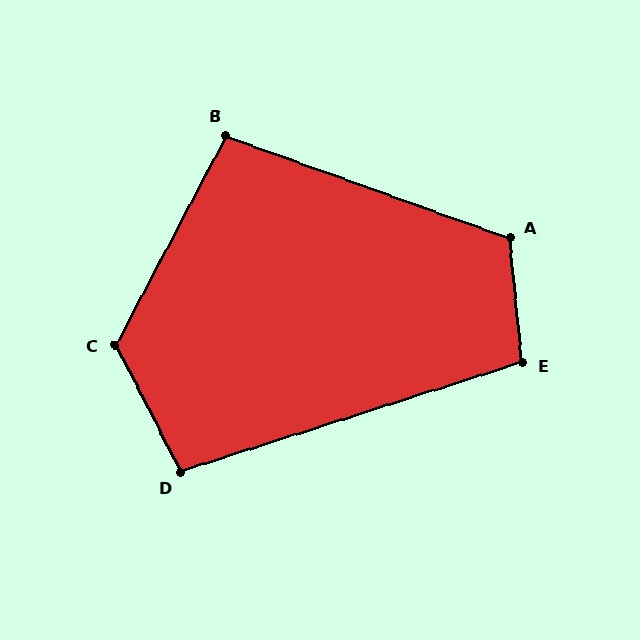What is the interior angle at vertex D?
Approximately 99 degrees (obtuse).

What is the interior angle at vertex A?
Approximately 115 degrees (obtuse).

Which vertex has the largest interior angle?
C, at approximately 125 degrees.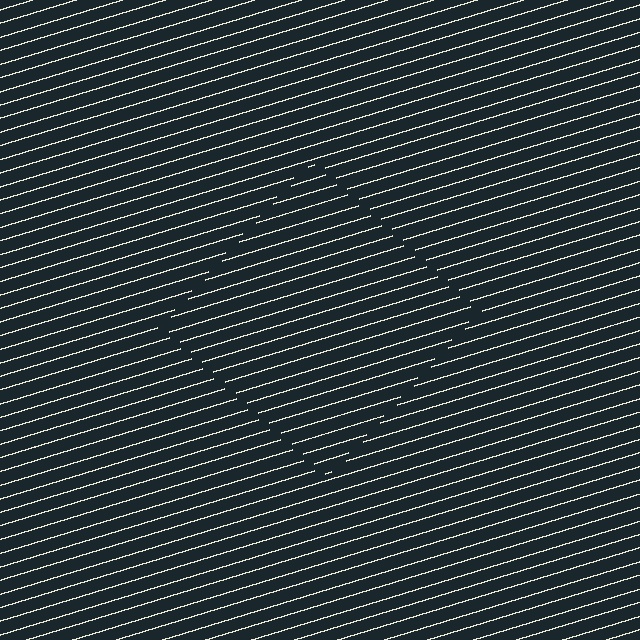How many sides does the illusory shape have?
4 sides — the line-ends trace a square.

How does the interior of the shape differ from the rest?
The interior of the shape contains the same grating, shifted by half a period — the contour is defined by the phase discontinuity where line-ends from the inner and outer gratings abut.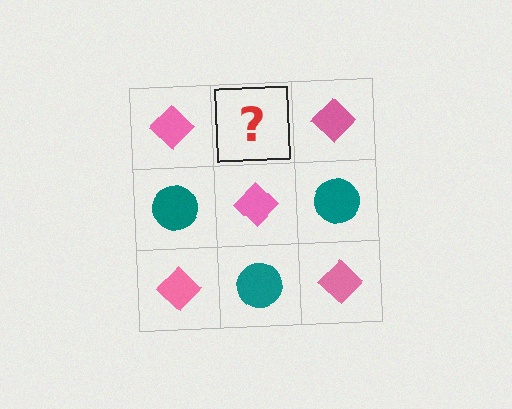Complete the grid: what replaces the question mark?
The question mark should be replaced with a teal circle.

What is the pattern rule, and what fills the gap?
The rule is that it alternates pink diamond and teal circle in a checkerboard pattern. The gap should be filled with a teal circle.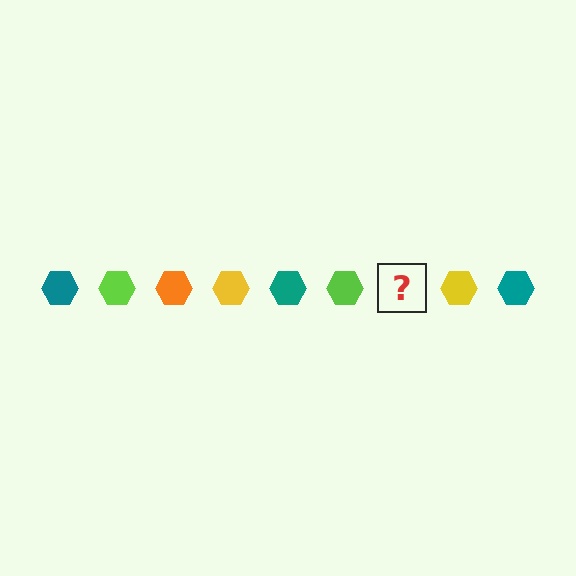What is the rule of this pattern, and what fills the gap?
The rule is that the pattern cycles through teal, lime, orange, yellow hexagons. The gap should be filled with an orange hexagon.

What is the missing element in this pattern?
The missing element is an orange hexagon.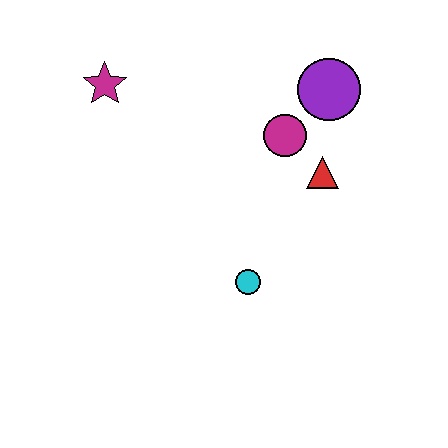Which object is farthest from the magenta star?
The cyan circle is farthest from the magenta star.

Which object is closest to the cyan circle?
The red triangle is closest to the cyan circle.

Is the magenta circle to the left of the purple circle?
Yes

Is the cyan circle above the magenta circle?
No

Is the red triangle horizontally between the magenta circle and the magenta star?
No